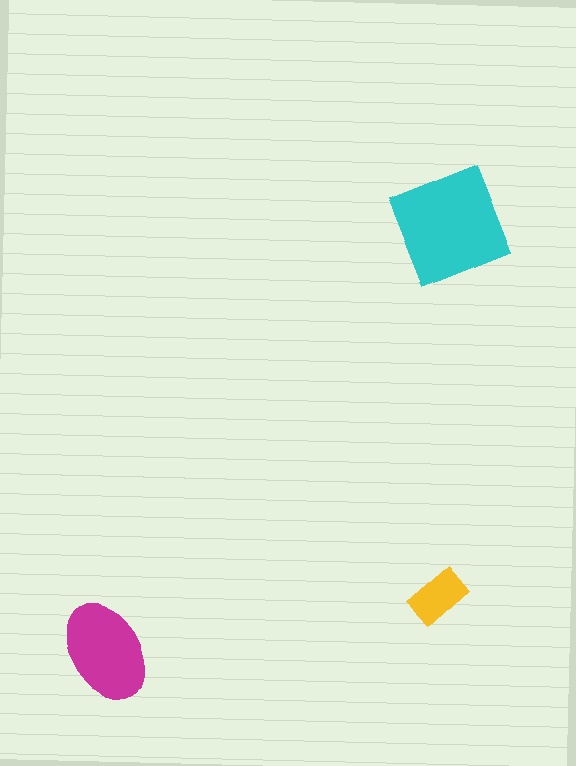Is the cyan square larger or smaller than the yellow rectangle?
Larger.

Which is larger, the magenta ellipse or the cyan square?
The cyan square.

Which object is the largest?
The cyan square.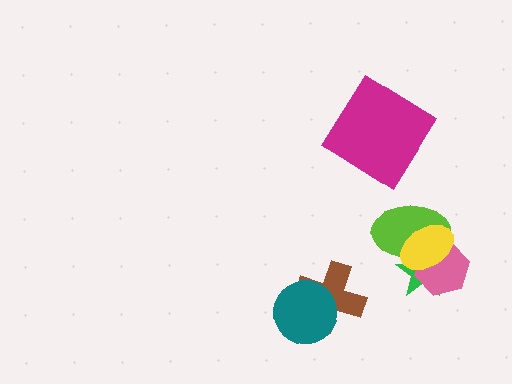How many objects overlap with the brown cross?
1 object overlaps with the brown cross.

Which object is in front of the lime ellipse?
The yellow ellipse is in front of the lime ellipse.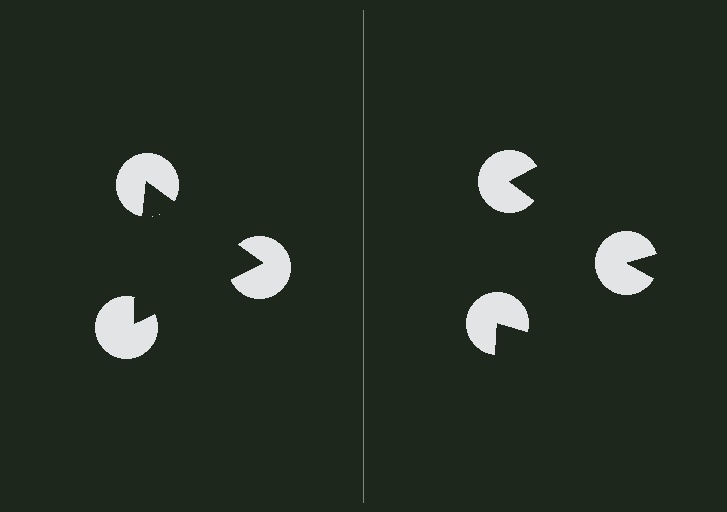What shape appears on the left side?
An illusory triangle.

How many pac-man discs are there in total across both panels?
6 — 3 on each side.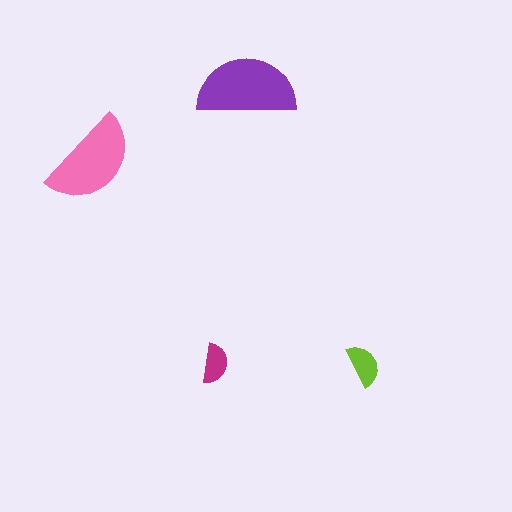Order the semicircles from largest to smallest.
the purple one, the pink one, the lime one, the magenta one.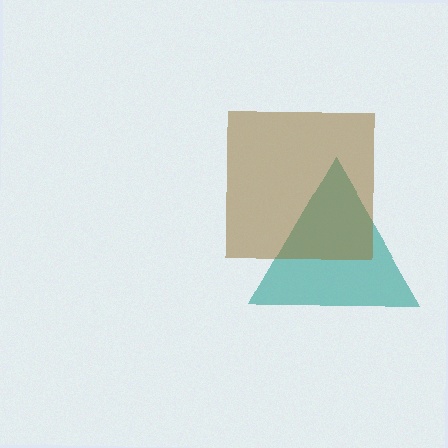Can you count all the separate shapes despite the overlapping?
Yes, there are 2 separate shapes.